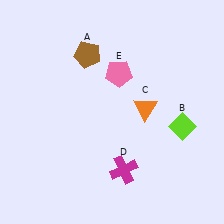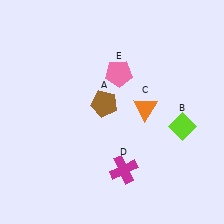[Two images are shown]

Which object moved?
The brown pentagon (A) moved down.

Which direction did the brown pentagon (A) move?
The brown pentagon (A) moved down.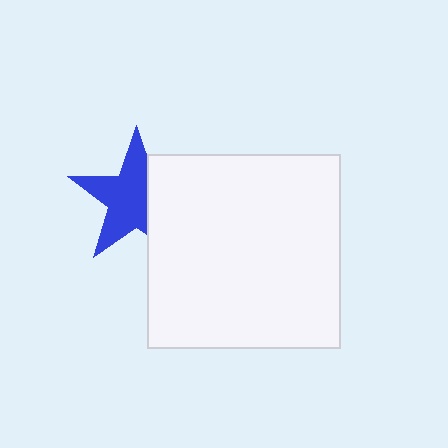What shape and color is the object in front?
The object in front is a white square.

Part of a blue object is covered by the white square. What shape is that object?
It is a star.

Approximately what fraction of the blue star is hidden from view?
Roughly 34% of the blue star is hidden behind the white square.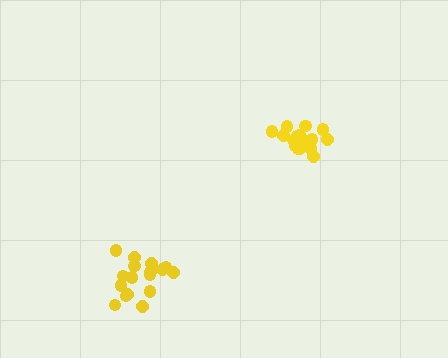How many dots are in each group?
Group 1: 17 dots, Group 2: 17 dots (34 total).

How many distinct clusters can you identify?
There are 2 distinct clusters.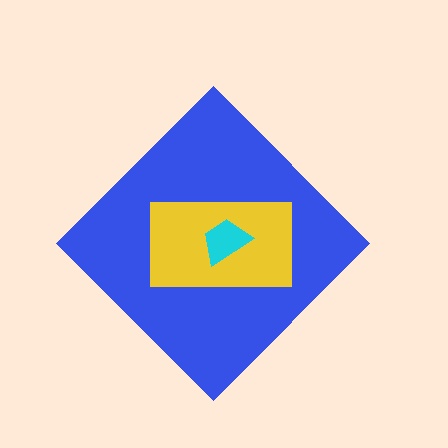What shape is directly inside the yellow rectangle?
The cyan trapezoid.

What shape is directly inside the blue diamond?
The yellow rectangle.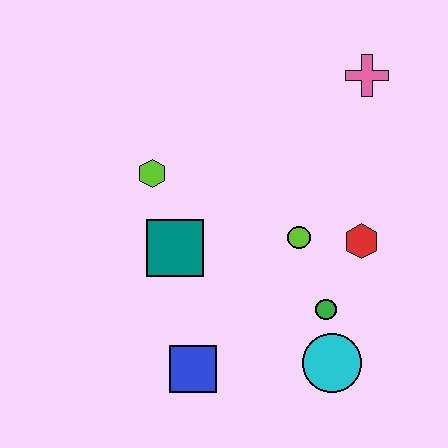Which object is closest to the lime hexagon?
The teal square is closest to the lime hexagon.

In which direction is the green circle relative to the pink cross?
The green circle is below the pink cross.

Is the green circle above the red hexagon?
No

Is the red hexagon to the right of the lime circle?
Yes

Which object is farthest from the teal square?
The pink cross is farthest from the teal square.